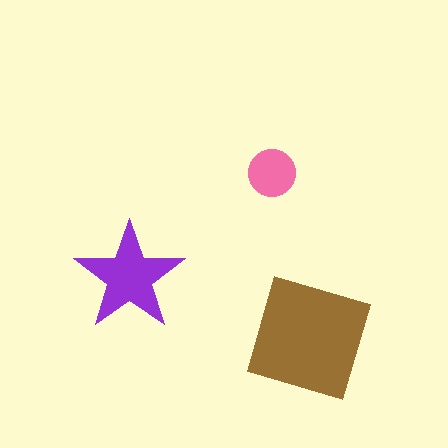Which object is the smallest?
The pink circle.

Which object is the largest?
The brown square.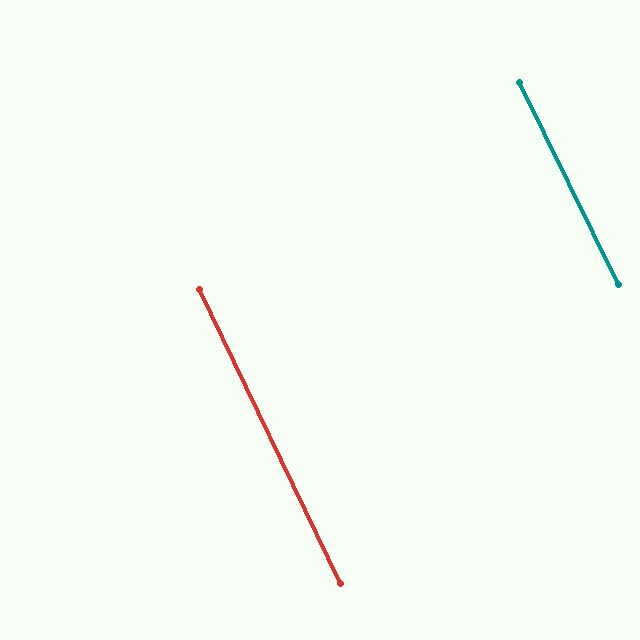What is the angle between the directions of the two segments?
Approximately 0 degrees.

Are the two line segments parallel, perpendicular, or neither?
Parallel — their directions differ by only 0.5°.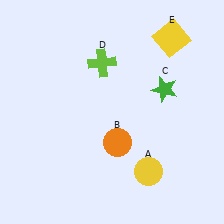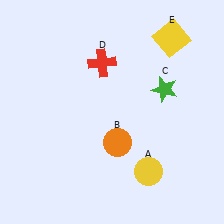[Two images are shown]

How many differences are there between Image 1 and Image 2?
There is 1 difference between the two images.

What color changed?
The cross (D) changed from lime in Image 1 to red in Image 2.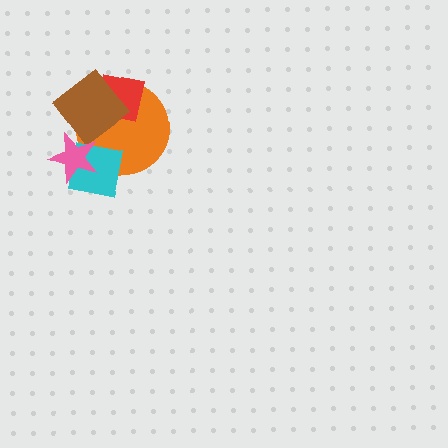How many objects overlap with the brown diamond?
2 objects overlap with the brown diamond.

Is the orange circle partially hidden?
Yes, it is partially covered by another shape.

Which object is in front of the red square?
The brown diamond is in front of the red square.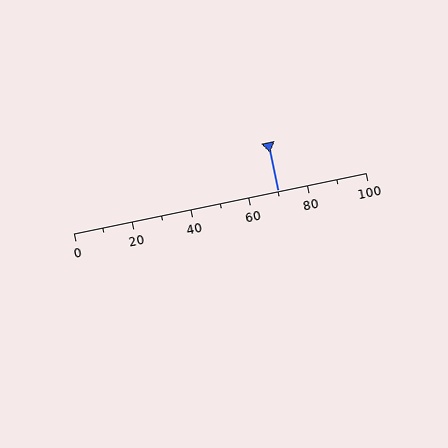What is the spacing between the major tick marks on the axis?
The major ticks are spaced 20 apart.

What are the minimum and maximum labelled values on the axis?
The axis runs from 0 to 100.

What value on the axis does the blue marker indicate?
The marker indicates approximately 70.